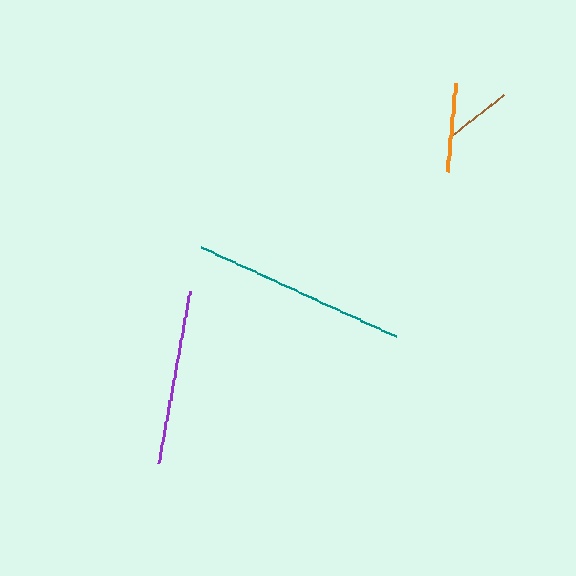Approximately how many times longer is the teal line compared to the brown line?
The teal line is approximately 3.3 times the length of the brown line.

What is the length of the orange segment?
The orange segment is approximately 88 pixels long.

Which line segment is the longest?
The teal line is the longest at approximately 215 pixels.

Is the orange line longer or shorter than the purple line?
The purple line is longer than the orange line.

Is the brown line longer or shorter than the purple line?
The purple line is longer than the brown line.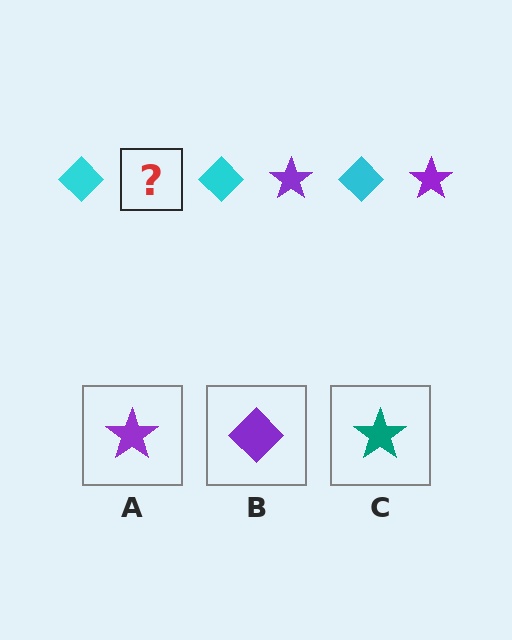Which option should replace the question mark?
Option A.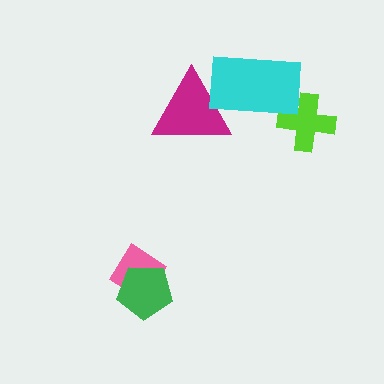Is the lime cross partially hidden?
Yes, it is partially covered by another shape.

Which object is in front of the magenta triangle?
The cyan rectangle is in front of the magenta triangle.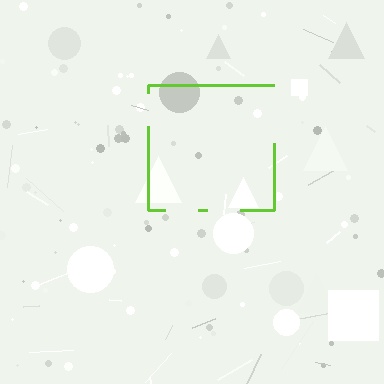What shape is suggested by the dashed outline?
The dashed outline suggests a square.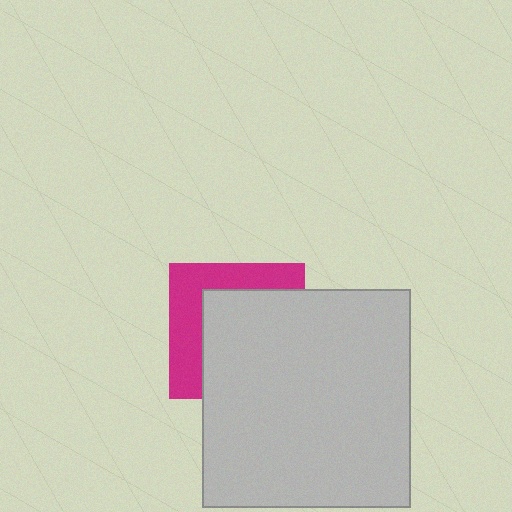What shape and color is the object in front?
The object in front is a light gray rectangle.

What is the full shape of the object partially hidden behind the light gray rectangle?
The partially hidden object is a magenta square.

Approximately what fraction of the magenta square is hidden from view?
Roughly 62% of the magenta square is hidden behind the light gray rectangle.